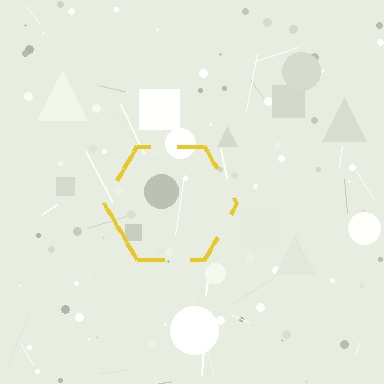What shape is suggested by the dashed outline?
The dashed outline suggests a hexagon.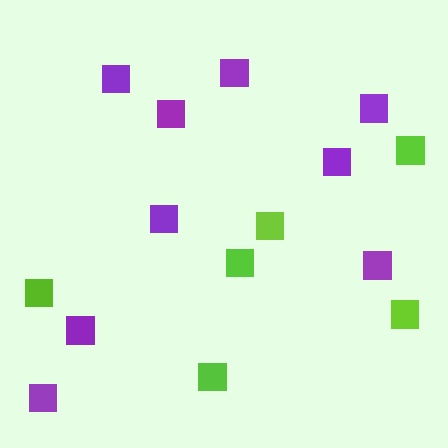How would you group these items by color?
There are 2 groups: one group of lime squares (6) and one group of purple squares (9).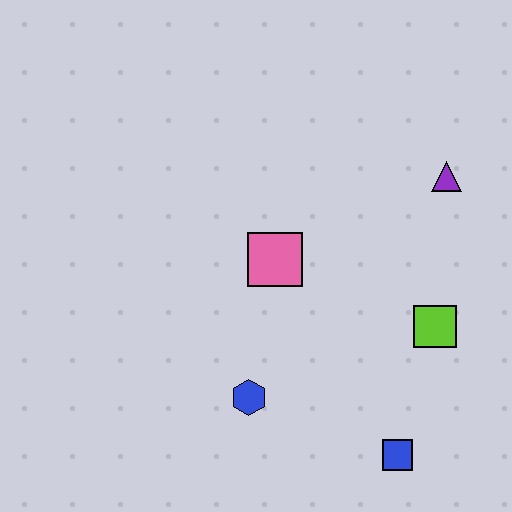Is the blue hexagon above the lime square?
No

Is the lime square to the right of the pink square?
Yes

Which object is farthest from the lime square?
The blue hexagon is farthest from the lime square.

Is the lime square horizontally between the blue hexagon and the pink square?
No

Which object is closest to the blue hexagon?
The pink square is closest to the blue hexagon.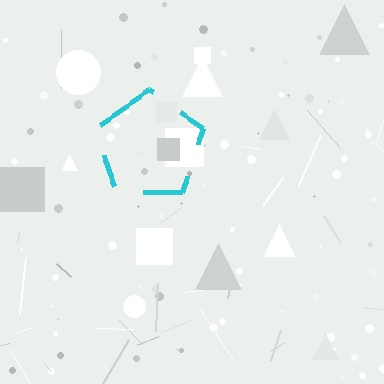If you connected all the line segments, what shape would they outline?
They would outline a pentagon.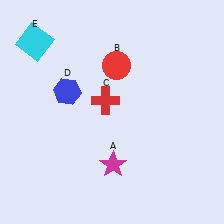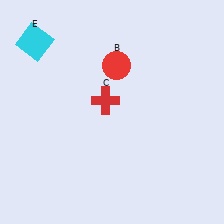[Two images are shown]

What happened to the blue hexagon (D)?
The blue hexagon (D) was removed in Image 2. It was in the top-left area of Image 1.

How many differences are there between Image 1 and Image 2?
There are 2 differences between the two images.